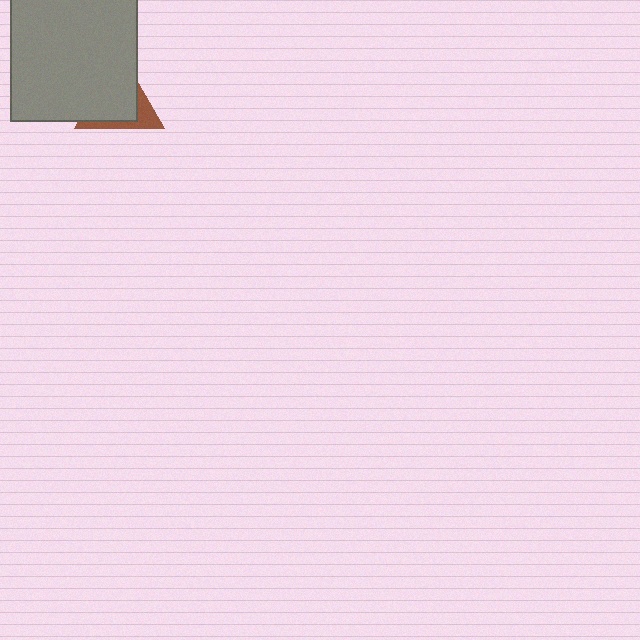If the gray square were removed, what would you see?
You would see the complete brown triangle.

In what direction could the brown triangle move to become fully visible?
The brown triangle could move toward the lower-right. That would shift it out from behind the gray square entirely.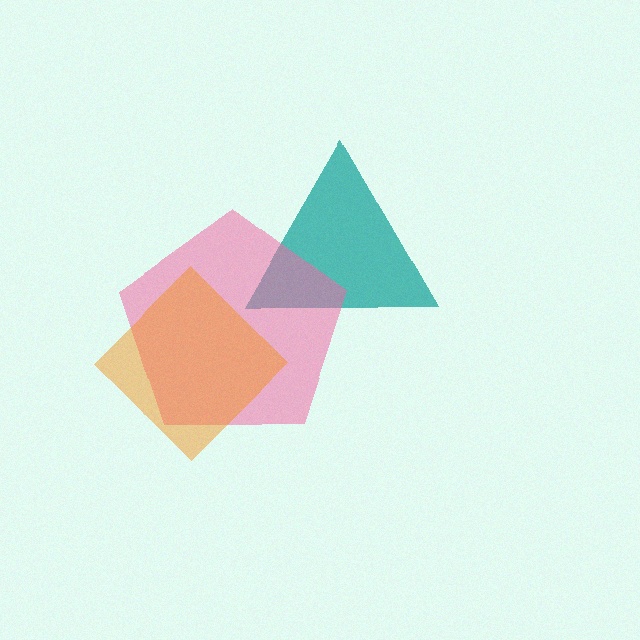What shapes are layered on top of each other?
The layered shapes are: a teal triangle, a pink pentagon, an orange diamond.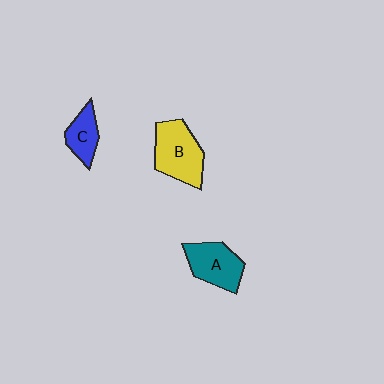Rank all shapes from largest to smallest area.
From largest to smallest: B (yellow), A (teal), C (blue).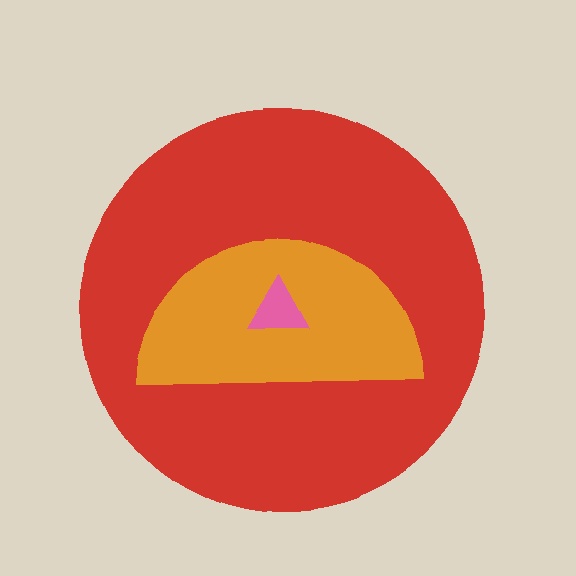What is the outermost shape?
The red circle.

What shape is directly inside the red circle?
The orange semicircle.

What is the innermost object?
The pink triangle.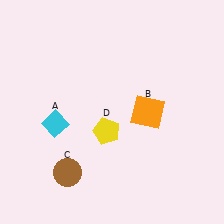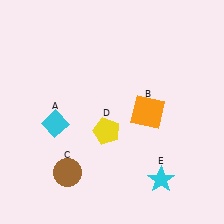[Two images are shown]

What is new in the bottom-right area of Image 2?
A cyan star (E) was added in the bottom-right area of Image 2.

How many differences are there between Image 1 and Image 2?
There is 1 difference between the two images.